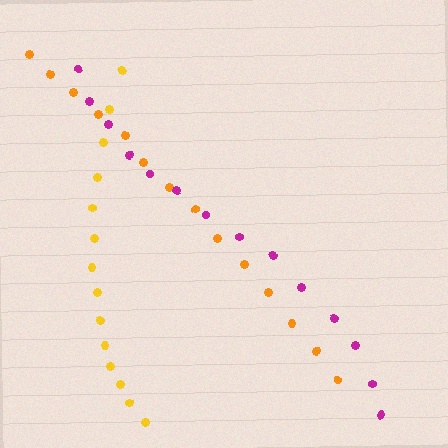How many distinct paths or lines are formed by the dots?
There are 3 distinct paths.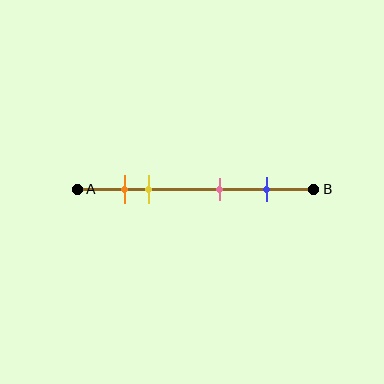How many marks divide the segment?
There are 4 marks dividing the segment.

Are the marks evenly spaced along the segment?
No, the marks are not evenly spaced.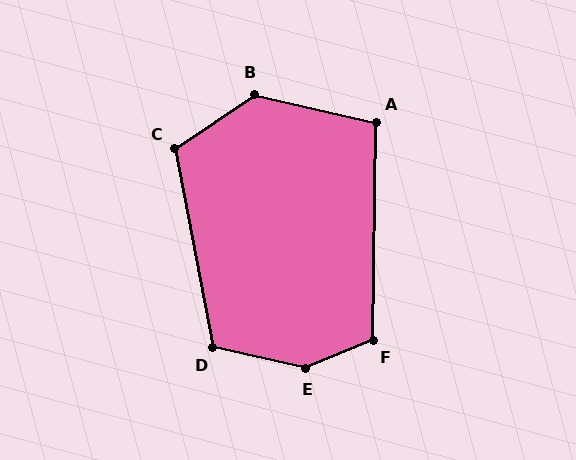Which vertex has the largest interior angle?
E, at approximately 145 degrees.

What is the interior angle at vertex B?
Approximately 133 degrees (obtuse).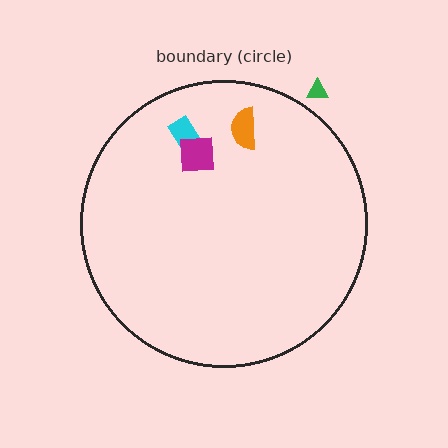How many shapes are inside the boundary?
3 inside, 1 outside.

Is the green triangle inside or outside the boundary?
Outside.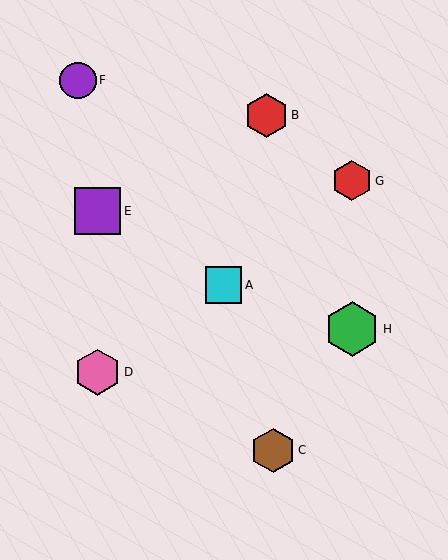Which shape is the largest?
The green hexagon (labeled H) is the largest.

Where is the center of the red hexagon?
The center of the red hexagon is at (352, 181).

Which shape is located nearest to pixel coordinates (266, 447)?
The brown hexagon (labeled C) at (273, 450) is nearest to that location.